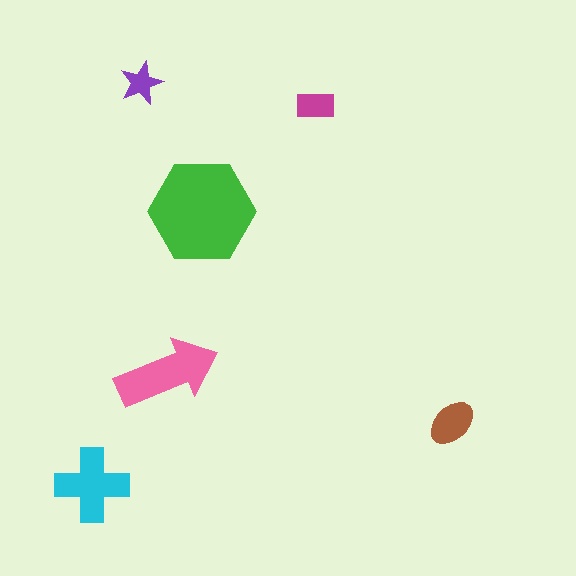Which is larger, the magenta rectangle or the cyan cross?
The cyan cross.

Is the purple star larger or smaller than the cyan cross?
Smaller.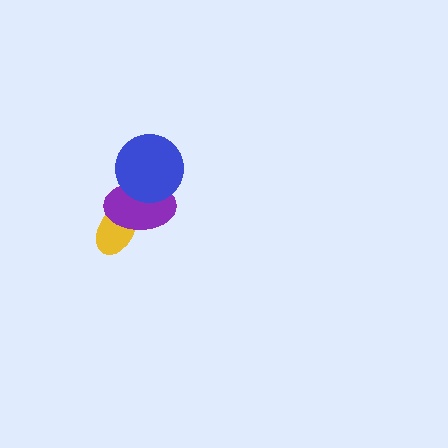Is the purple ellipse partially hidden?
Yes, it is partially covered by another shape.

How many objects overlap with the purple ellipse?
2 objects overlap with the purple ellipse.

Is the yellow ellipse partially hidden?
Yes, it is partially covered by another shape.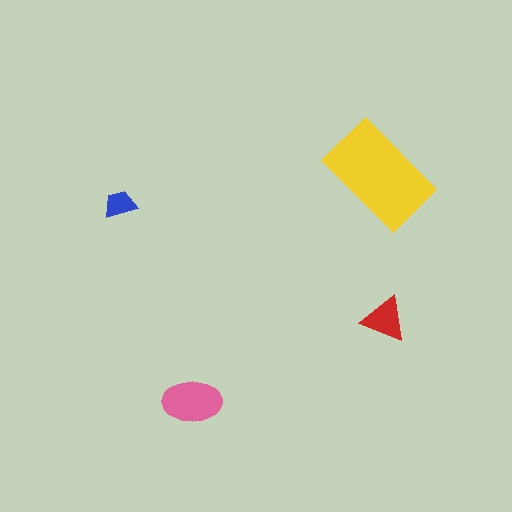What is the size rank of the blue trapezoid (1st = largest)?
4th.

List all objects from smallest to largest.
The blue trapezoid, the red triangle, the pink ellipse, the yellow rectangle.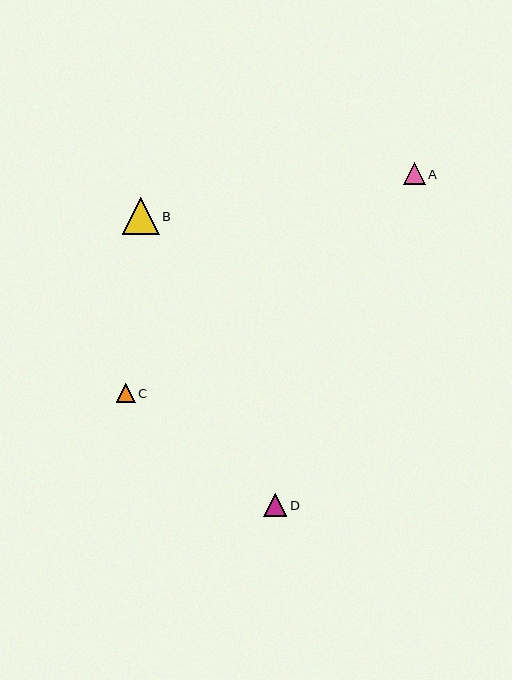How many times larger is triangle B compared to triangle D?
Triangle B is approximately 1.6 times the size of triangle D.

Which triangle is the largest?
Triangle B is the largest with a size of approximately 37 pixels.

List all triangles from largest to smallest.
From largest to smallest: B, D, A, C.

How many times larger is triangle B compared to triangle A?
Triangle B is approximately 1.7 times the size of triangle A.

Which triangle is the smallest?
Triangle C is the smallest with a size of approximately 19 pixels.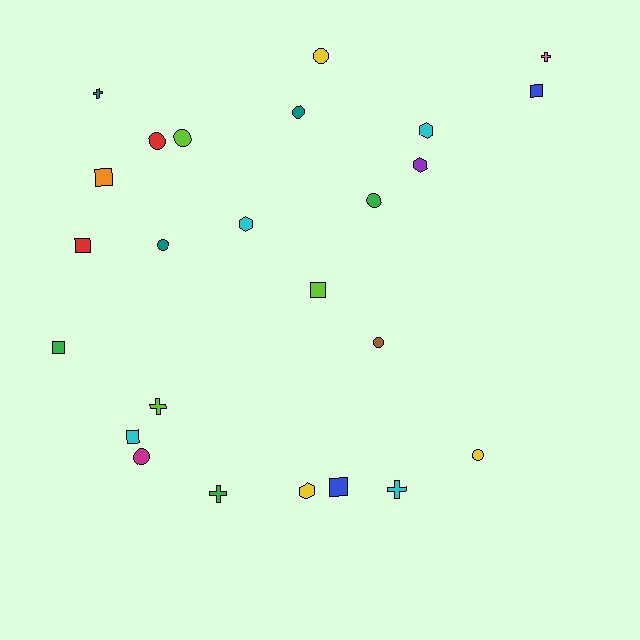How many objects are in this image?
There are 25 objects.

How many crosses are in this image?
There are 5 crosses.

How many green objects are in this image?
There are 3 green objects.